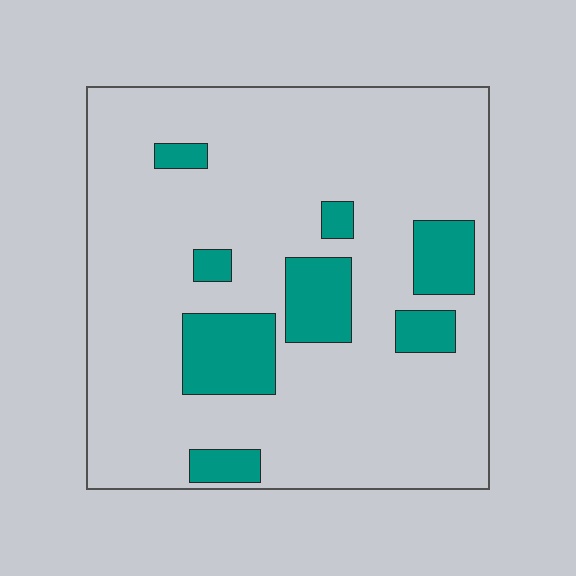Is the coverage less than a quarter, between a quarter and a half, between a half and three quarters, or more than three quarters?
Less than a quarter.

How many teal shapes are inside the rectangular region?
8.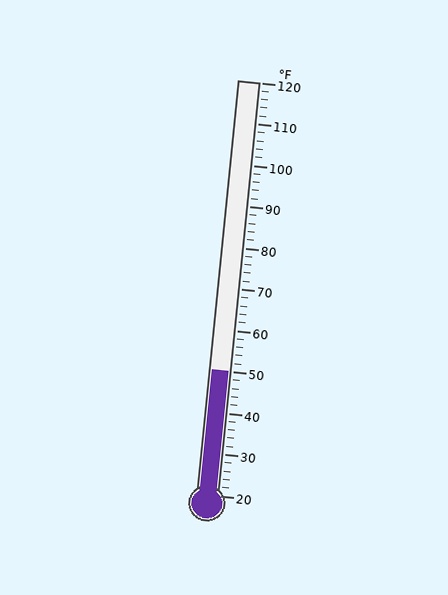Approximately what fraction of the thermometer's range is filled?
The thermometer is filled to approximately 30% of its range.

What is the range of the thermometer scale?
The thermometer scale ranges from 20°F to 120°F.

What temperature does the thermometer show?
The thermometer shows approximately 50°F.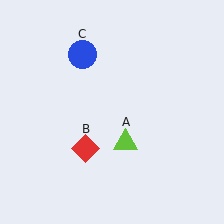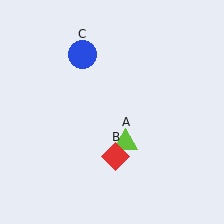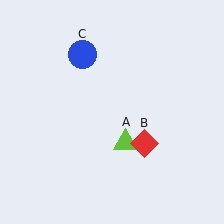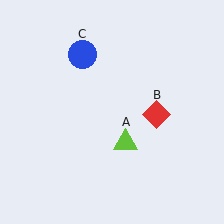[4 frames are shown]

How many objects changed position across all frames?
1 object changed position: red diamond (object B).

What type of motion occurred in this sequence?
The red diamond (object B) rotated counterclockwise around the center of the scene.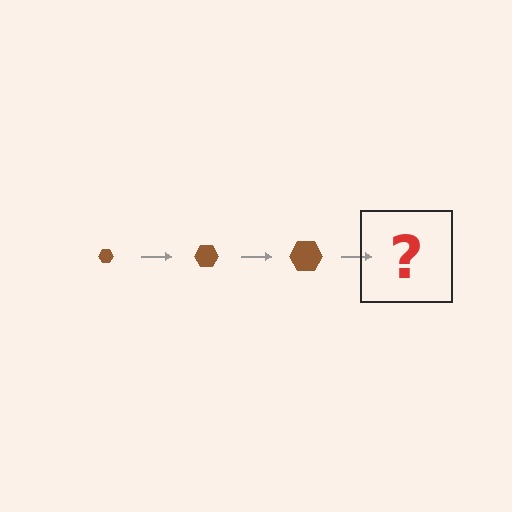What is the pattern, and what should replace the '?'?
The pattern is that the hexagon gets progressively larger each step. The '?' should be a brown hexagon, larger than the previous one.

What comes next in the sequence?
The next element should be a brown hexagon, larger than the previous one.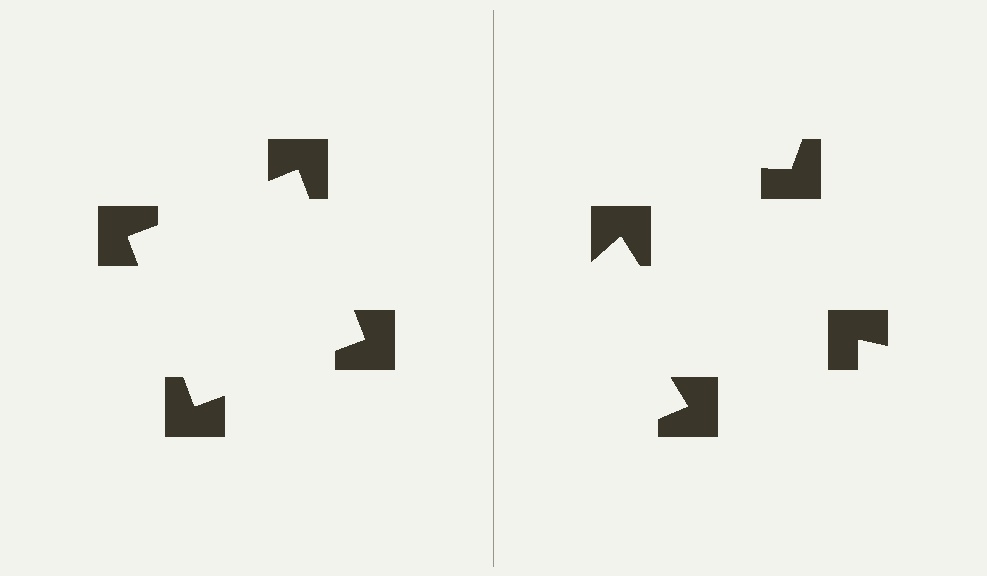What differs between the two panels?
The notched squares are positioned identically on both sides; only the wedge orientations differ. On the left they align to a square; on the right they are misaligned.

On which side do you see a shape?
An illusory square appears on the left side. On the right side the wedge cuts are rotated, so no coherent shape forms.